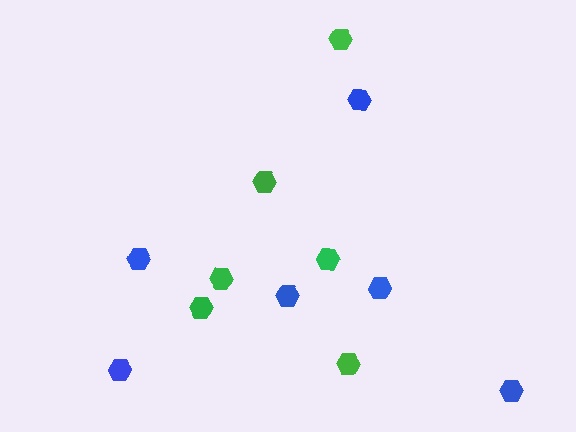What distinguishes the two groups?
There are 2 groups: one group of green hexagons (6) and one group of blue hexagons (6).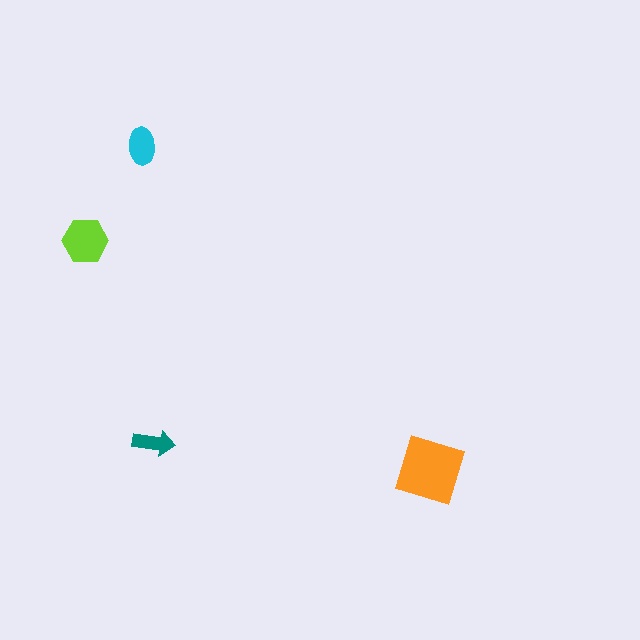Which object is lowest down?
The orange diamond is bottommost.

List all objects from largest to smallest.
The orange diamond, the lime hexagon, the cyan ellipse, the teal arrow.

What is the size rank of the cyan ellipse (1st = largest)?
3rd.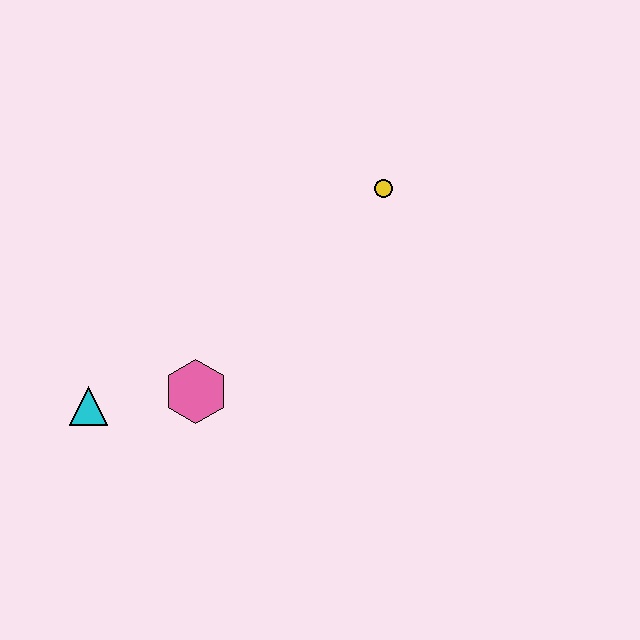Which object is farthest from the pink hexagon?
The yellow circle is farthest from the pink hexagon.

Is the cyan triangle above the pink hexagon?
No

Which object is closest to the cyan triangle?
The pink hexagon is closest to the cyan triangle.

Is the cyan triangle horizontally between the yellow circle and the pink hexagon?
No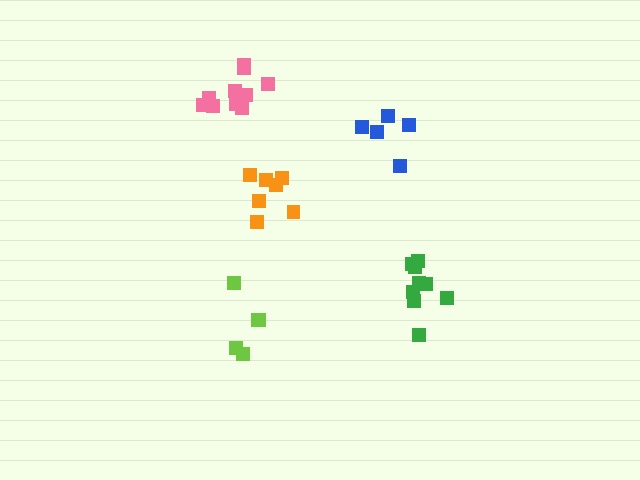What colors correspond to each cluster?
The clusters are colored: green, lime, pink, blue, orange.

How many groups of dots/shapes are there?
There are 5 groups.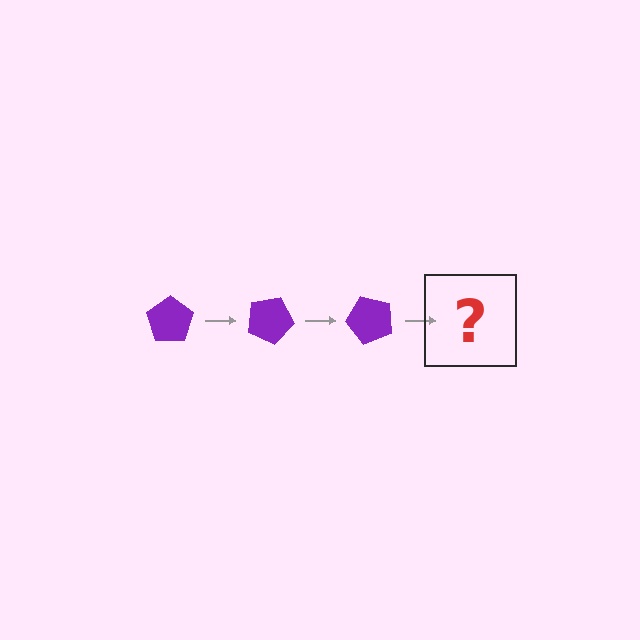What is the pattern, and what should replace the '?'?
The pattern is that the pentagon rotates 25 degrees each step. The '?' should be a purple pentagon rotated 75 degrees.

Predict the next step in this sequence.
The next step is a purple pentagon rotated 75 degrees.